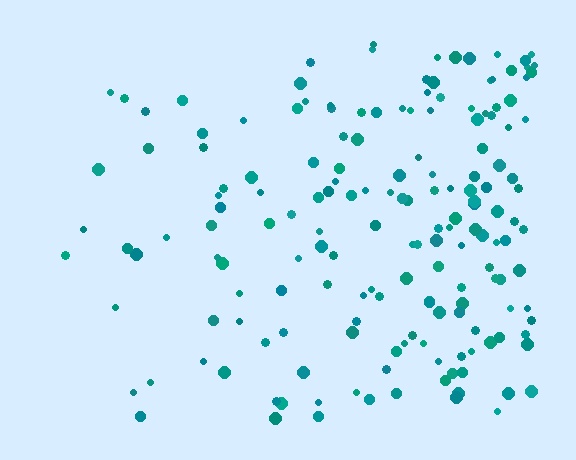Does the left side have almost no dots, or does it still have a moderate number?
Still a moderate number, just noticeably fewer than the right.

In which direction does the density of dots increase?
From left to right, with the right side densest.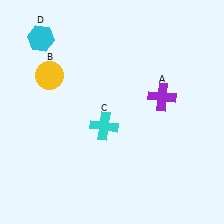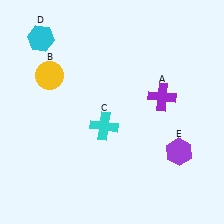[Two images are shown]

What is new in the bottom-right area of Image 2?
A purple hexagon (E) was added in the bottom-right area of Image 2.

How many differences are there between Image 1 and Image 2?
There is 1 difference between the two images.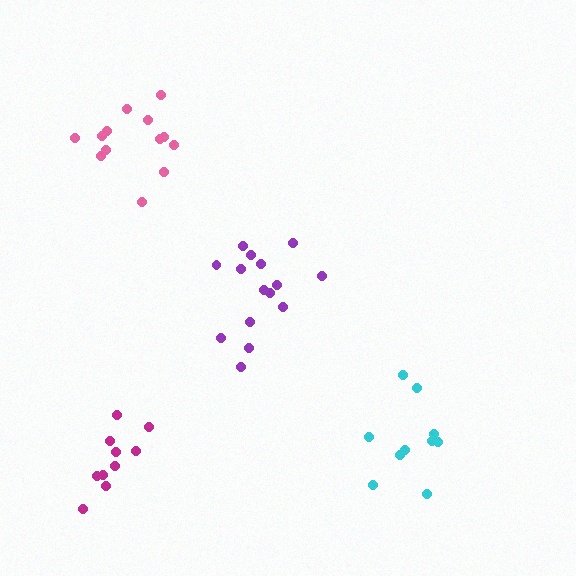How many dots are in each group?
Group 1: 15 dots, Group 2: 10 dots, Group 3: 10 dots, Group 4: 13 dots (48 total).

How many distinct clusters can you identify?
There are 4 distinct clusters.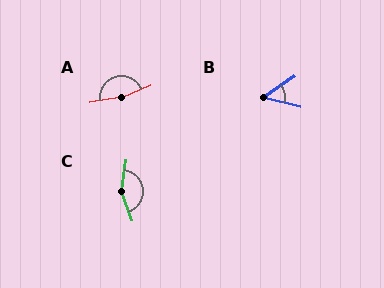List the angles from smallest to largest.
B (49°), C (151°), A (167°).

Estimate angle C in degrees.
Approximately 151 degrees.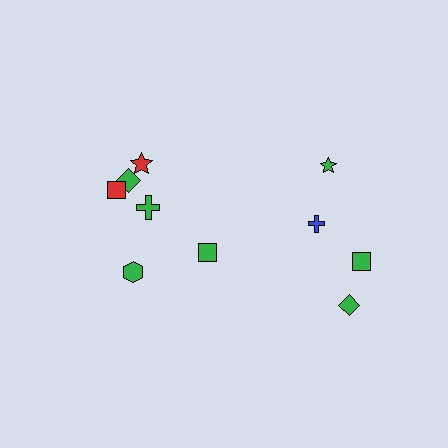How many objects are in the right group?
There are 4 objects.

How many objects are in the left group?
There are 6 objects.